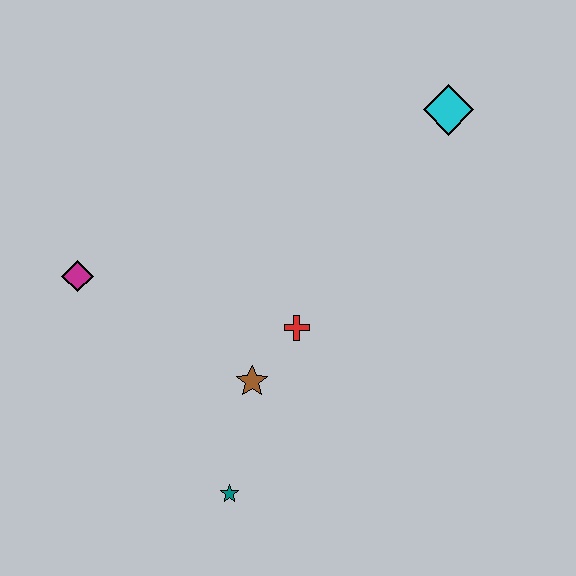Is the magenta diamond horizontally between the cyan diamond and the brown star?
No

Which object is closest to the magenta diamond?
The brown star is closest to the magenta diamond.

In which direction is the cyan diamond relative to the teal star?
The cyan diamond is above the teal star.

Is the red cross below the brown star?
No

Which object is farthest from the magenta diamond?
The cyan diamond is farthest from the magenta diamond.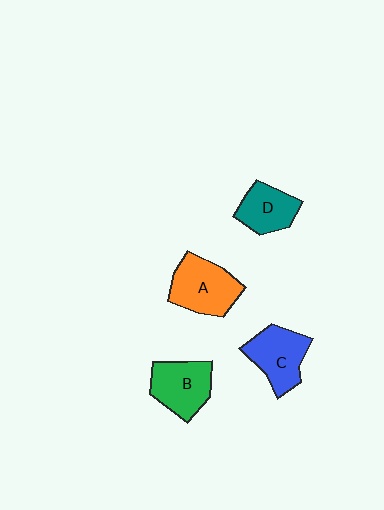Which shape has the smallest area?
Shape D (teal).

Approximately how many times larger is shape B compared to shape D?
Approximately 1.2 times.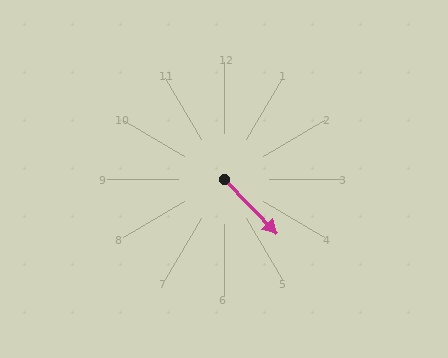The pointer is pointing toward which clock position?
Roughly 5 o'clock.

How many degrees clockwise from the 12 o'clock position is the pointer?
Approximately 136 degrees.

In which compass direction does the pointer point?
Southeast.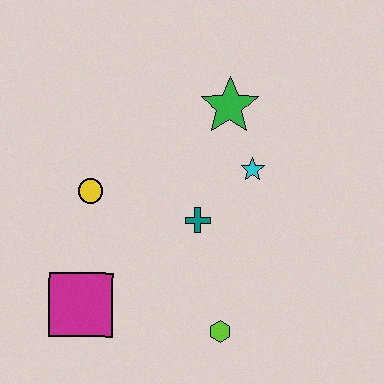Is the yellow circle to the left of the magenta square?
No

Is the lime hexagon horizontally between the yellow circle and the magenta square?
No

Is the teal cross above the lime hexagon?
Yes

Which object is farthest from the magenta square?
The green star is farthest from the magenta square.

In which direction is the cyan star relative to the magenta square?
The cyan star is to the right of the magenta square.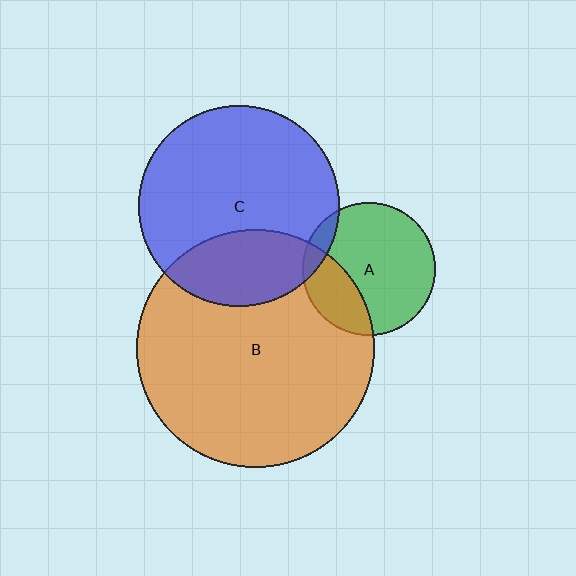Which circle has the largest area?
Circle B (orange).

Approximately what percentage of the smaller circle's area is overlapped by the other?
Approximately 25%.